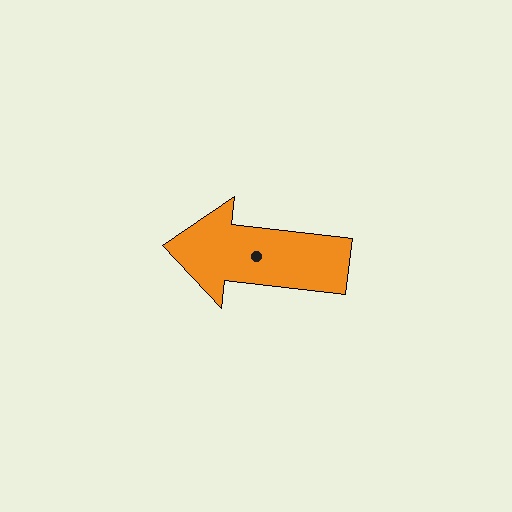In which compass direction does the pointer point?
West.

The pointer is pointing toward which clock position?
Roughly 9 o'clock.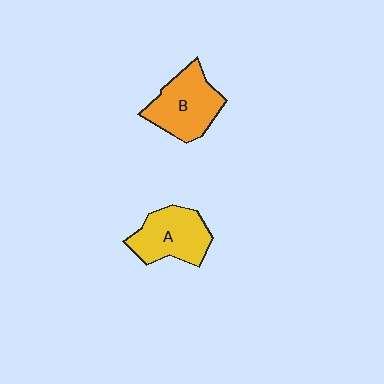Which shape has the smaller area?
Shape A (yellow).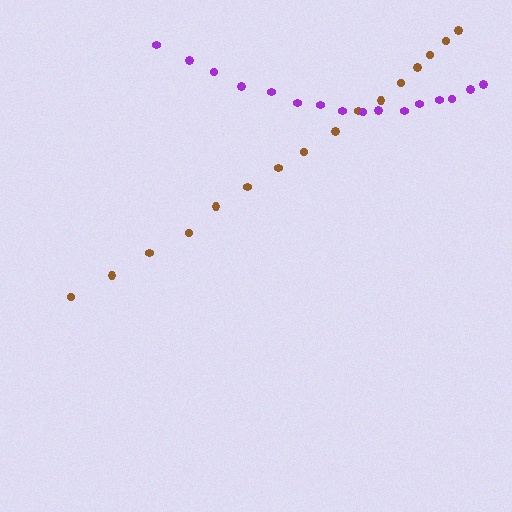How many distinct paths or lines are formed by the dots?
There are 2 distinct paths.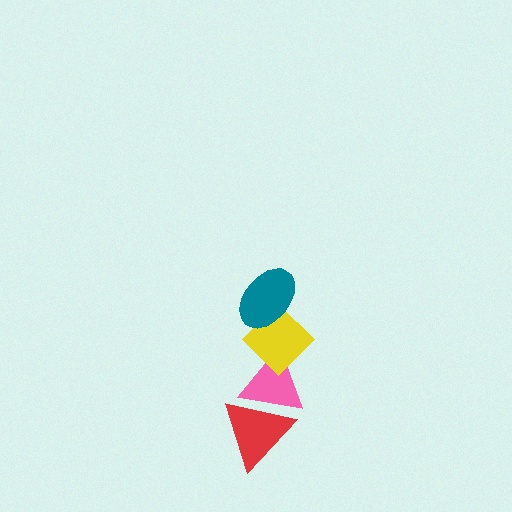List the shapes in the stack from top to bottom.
From top to bottom: the teal ellipse, the yellow diamond, the pink triangle, the red triangle.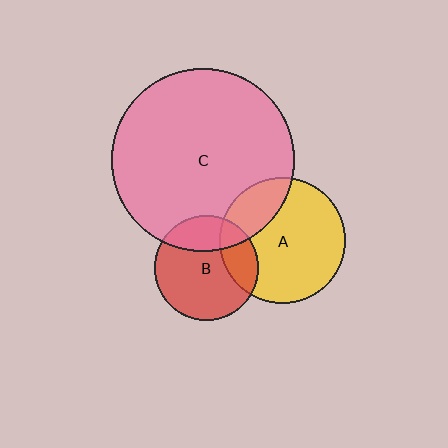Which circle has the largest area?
Circle C (pink).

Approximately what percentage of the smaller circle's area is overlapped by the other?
Approximately 25%.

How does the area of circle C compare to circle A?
Approximately 2.1 times.